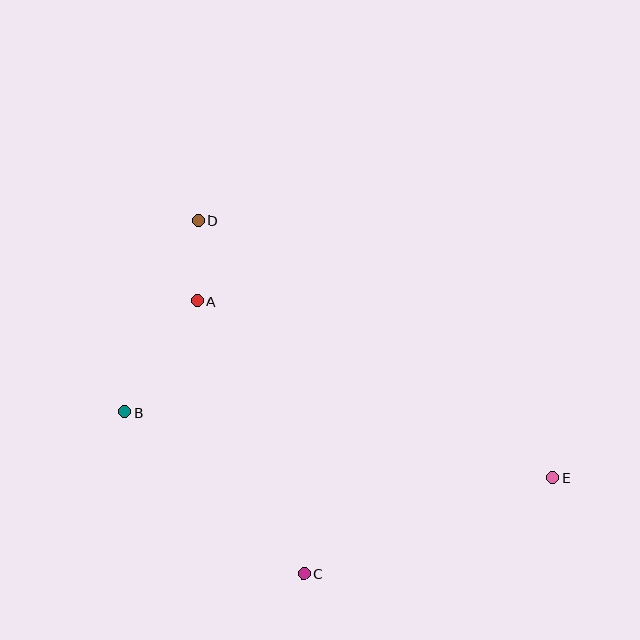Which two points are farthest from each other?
Points D and E are farthest from each other.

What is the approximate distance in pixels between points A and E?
The distance between A and E is approximately 397 pixels.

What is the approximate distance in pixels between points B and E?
The distance between B and E is approximately 433 pixels.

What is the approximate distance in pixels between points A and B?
The distance between A and B is approximately 133 pixels.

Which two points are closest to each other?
Points A and D are closest to each other.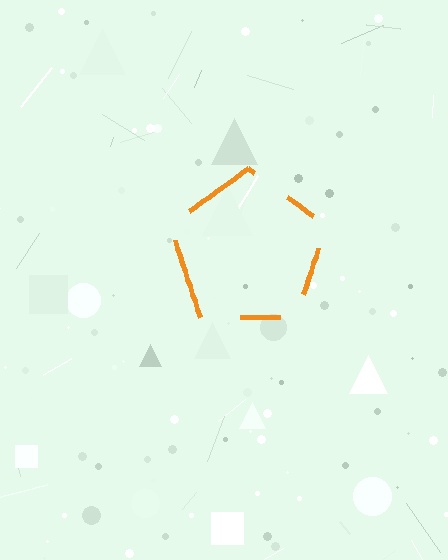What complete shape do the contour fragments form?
The contour fragments form a pentagon.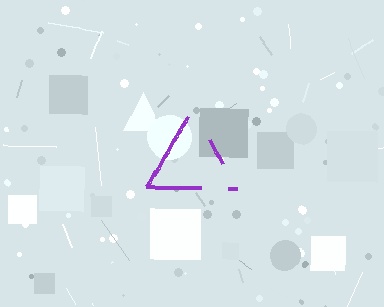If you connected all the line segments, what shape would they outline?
They would outline a triangle.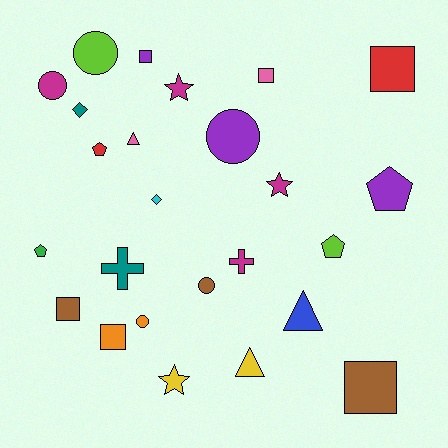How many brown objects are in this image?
There are 3 brown objects.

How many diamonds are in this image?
There are 2 diamonds.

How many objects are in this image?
There are 25 objects.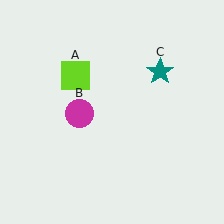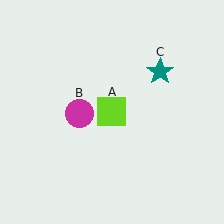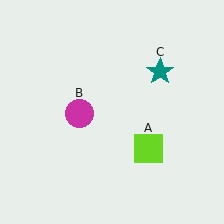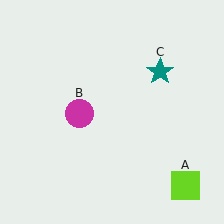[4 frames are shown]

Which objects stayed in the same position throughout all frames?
Magenta circle (object B) and teal star (object C) remained stationary.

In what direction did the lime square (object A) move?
The lime square (object A) moved down and to the right.